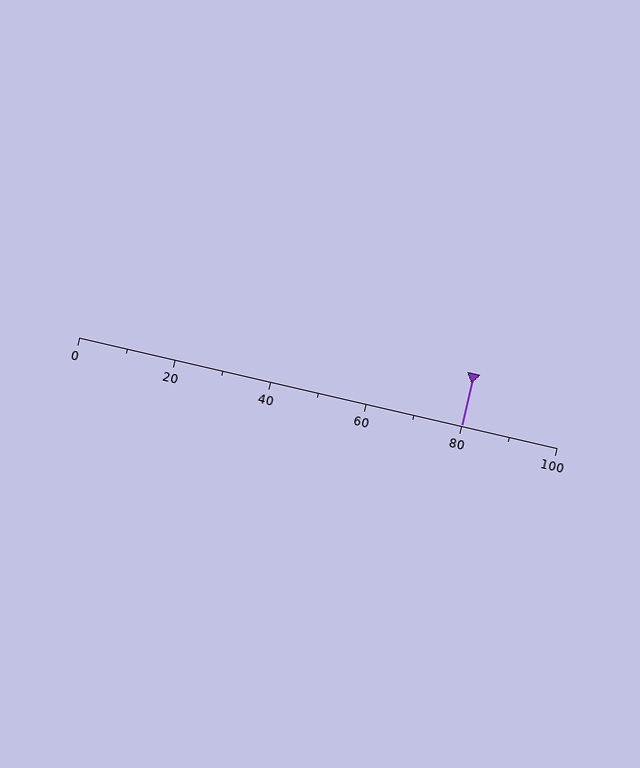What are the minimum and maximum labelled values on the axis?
The axis runs from 0 to 100.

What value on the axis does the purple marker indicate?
The marker indicates approximately 80.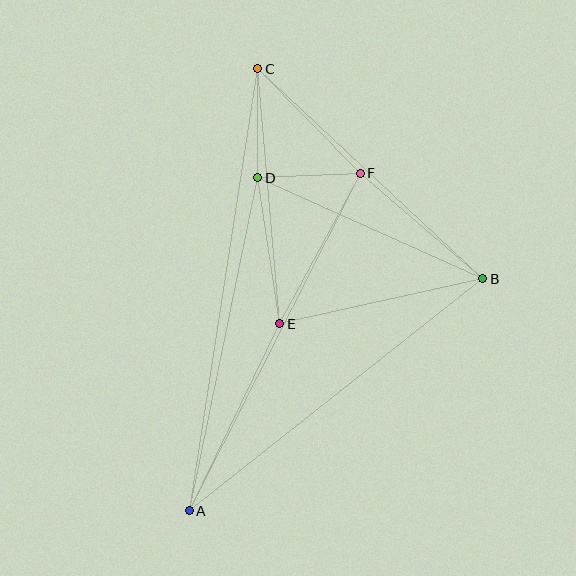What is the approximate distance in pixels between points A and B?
The distance between A and B is approximately 374 pixels.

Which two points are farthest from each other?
Points A and C are farthest from each other.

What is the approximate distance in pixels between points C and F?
The distance between C and F is approximately 147 pixels.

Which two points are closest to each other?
Points D and F are closest to each other.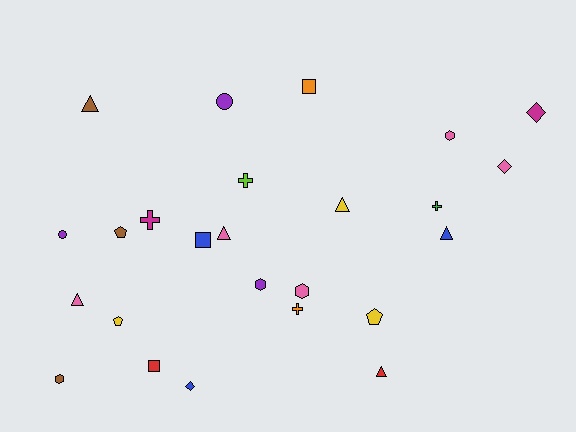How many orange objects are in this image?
There are 2 orange objects.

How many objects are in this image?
There are 25 objects.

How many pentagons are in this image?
There are 3 pentagons.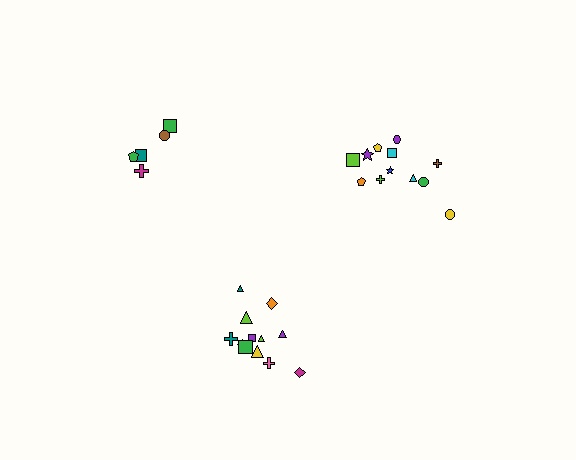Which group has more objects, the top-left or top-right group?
The top-right group.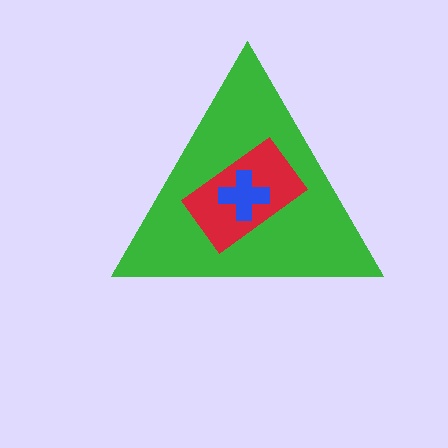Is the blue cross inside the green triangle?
Yes.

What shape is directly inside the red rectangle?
The blue cross.